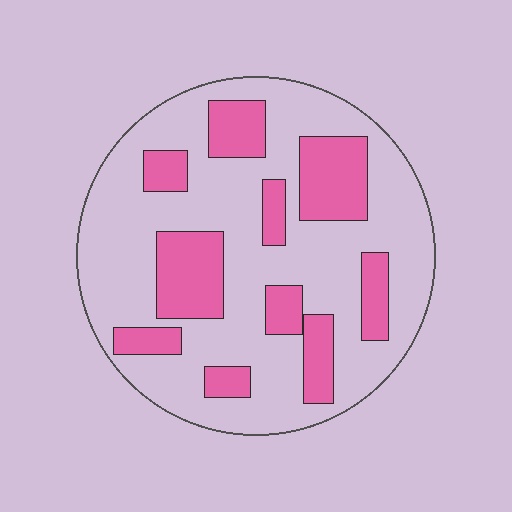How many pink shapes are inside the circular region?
10.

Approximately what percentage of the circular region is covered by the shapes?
Approximately 30%.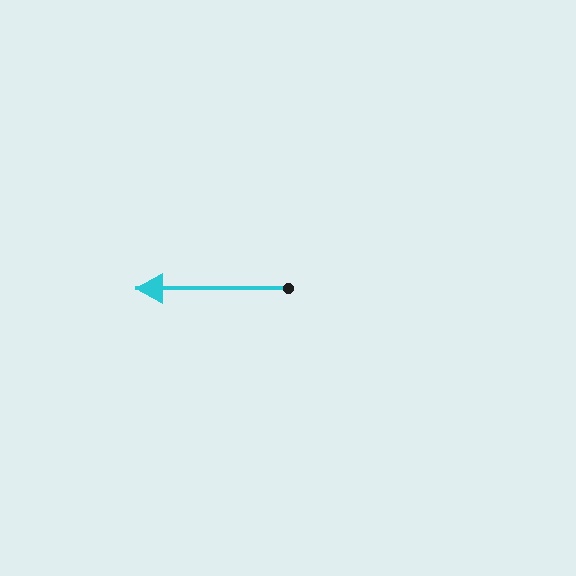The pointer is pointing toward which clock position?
Roughly 9 o'clock.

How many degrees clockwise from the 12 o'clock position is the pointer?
Approximately 270 degrees.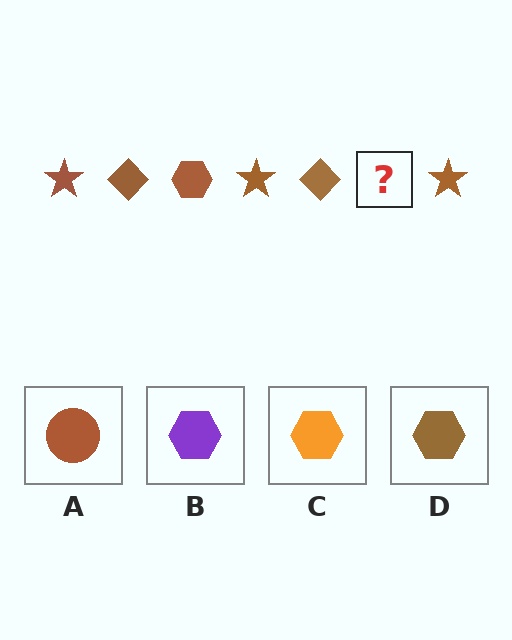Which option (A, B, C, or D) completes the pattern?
D.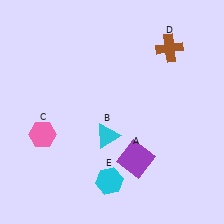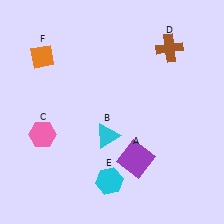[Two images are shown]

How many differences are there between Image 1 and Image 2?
There is 1 difference between the two images.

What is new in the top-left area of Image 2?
An orange diamond (F) was added in the top-left area of Image 2.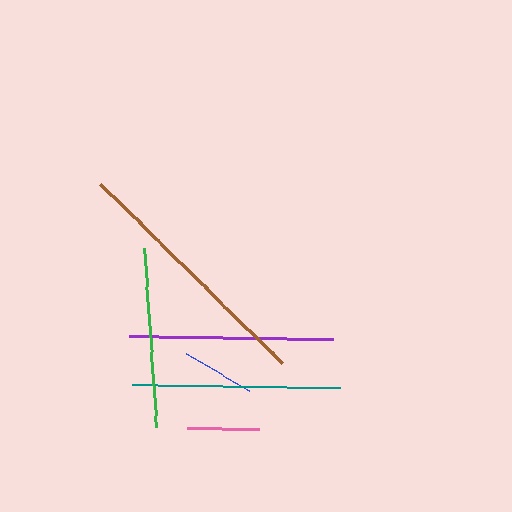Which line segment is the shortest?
The pink line is the shortest at approximately 73 pixels.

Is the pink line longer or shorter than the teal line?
The teal line is longer than the pink line.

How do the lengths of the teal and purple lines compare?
The teal and purple lines are approximately the same length.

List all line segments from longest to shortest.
From longest to shortest: brown, teal, purple, green, blue, pink.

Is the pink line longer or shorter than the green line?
The green line is longer than the pink line.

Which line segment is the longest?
The brown line is the longest at approximately 256 pixels.